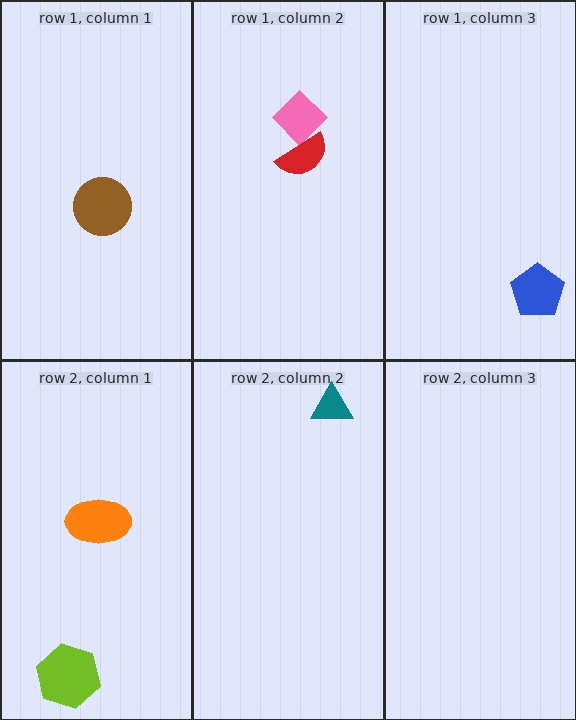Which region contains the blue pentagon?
The row 1, column 3 region.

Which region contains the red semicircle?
The row 1, column 2 region.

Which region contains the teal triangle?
The row 2, column 2 region.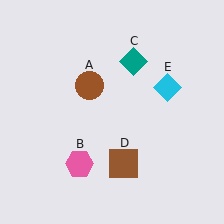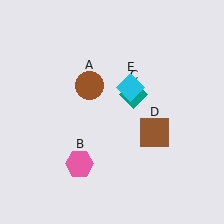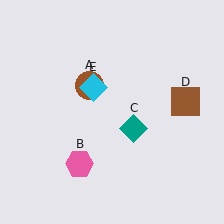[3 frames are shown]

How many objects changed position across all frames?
3 objects changed position: teal diamond (object C), brown square (object D), cyan diamond (object E).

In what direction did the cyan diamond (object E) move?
The cyan diamond (object E) moved left.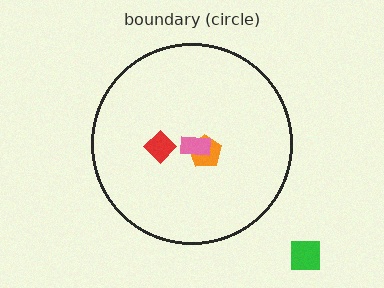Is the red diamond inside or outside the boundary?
Inside.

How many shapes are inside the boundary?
3 inside, 1 outside.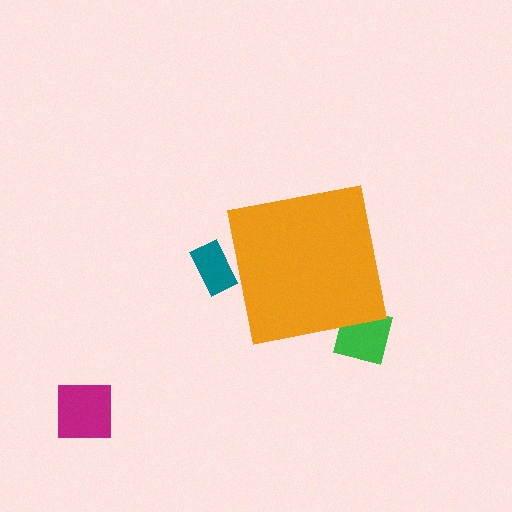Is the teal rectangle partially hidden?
Yes, the teal rectangle is partially hidden behind the orange square.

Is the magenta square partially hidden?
No, the magenta square is fully visible.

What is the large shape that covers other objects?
An orange square.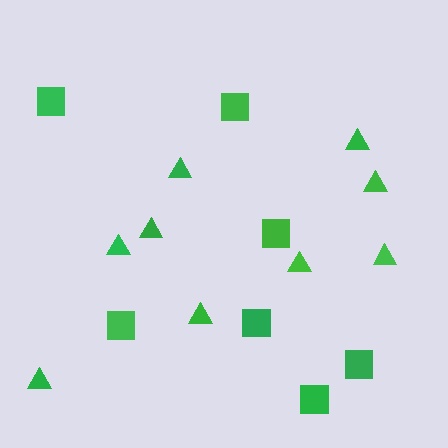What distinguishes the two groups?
There are 2 groups: one group of triangles (9) and one group of squares (7).